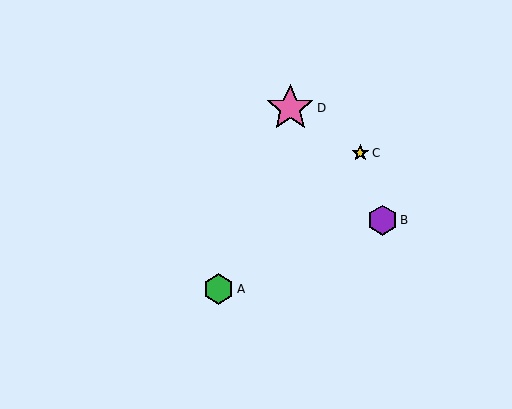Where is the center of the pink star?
The center of the pink star is at (290, 108).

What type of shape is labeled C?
Shape C is a yellow star.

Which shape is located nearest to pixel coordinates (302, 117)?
The pink star (labeled D) at (290, 108) is nearest to that location.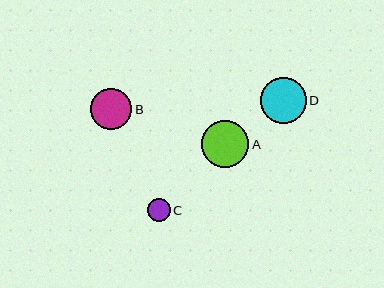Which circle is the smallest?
Circle C is the smallest with a size of approximately 23 pixels.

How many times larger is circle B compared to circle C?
Circle B is approximately 1.8 times the size of circle C.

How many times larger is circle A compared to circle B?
Circle A is approximately 1.2 times the size of circle B.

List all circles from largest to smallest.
From largest to smallest: A, D, B, C.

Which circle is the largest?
Circle A is the largest with a size of approximately 47 pixels.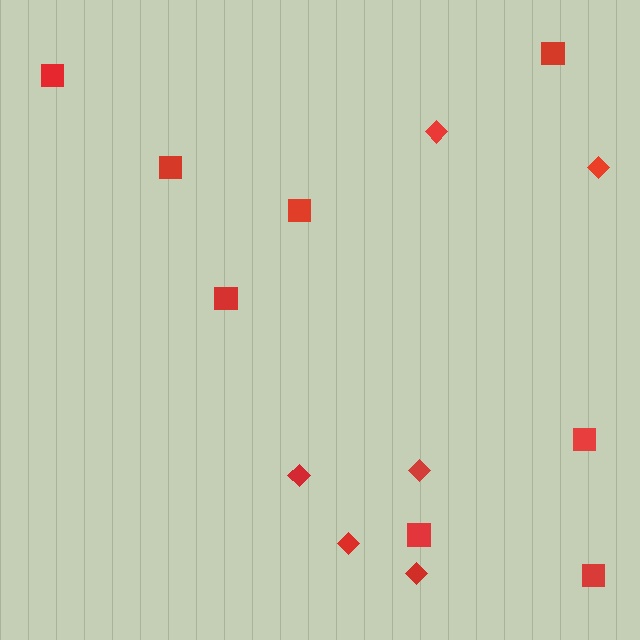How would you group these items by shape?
There are 2 groups: one group of squares (8) and one group of diamonds (6).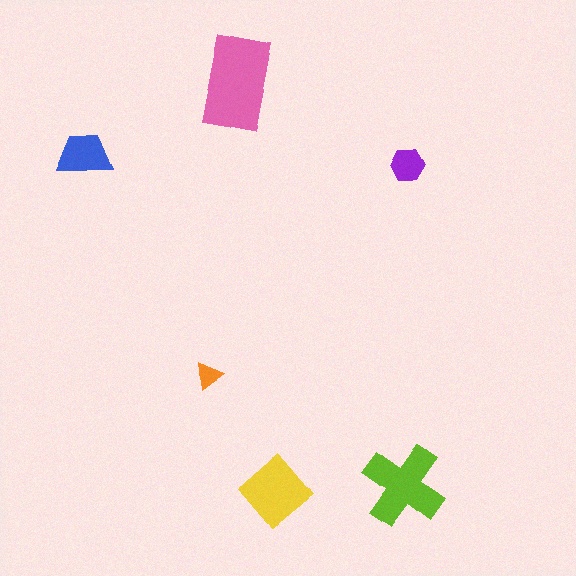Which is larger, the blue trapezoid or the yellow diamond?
The yellow diamond.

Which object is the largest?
The pink rectangle.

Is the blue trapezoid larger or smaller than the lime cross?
Smaller.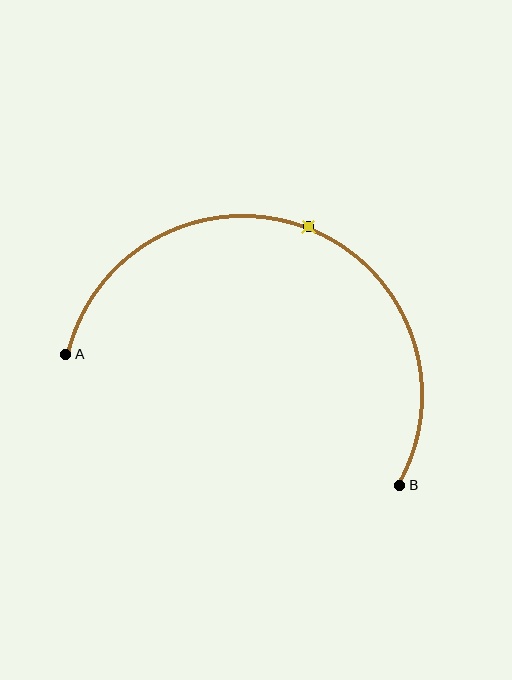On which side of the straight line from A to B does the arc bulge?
The arc bulges above the straight line connecting A and B.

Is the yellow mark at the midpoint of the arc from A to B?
Yes. The yellow mark lies on the arc at equal arc-length from both A and B — it is the arc midpoint.